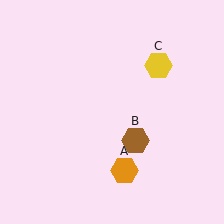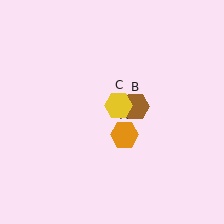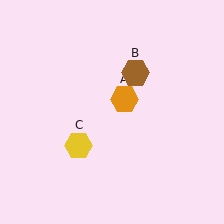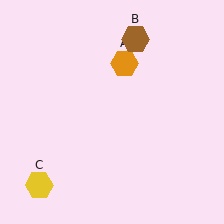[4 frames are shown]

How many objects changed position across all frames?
3 objects changed position: orange hexagon (object A), brown hexagon (object B), yellow hexagon (object C).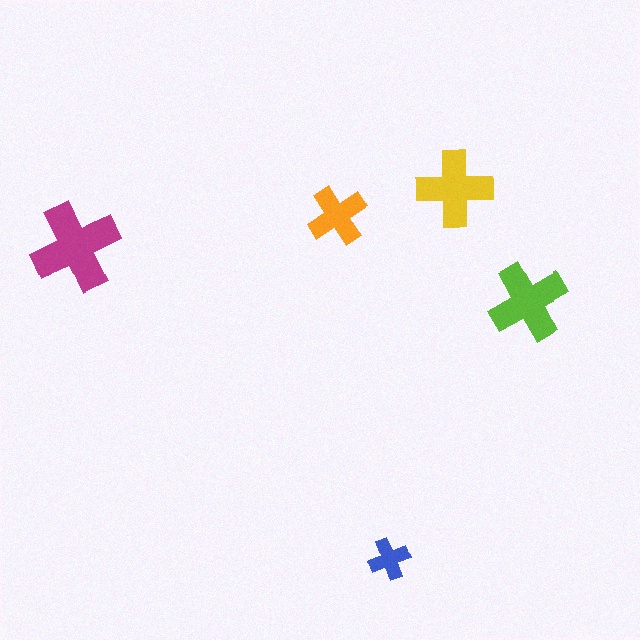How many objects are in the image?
There are 5 objects in the image.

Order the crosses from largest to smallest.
the magenta one, the lime one, the yellow one, the orange one, the blue one.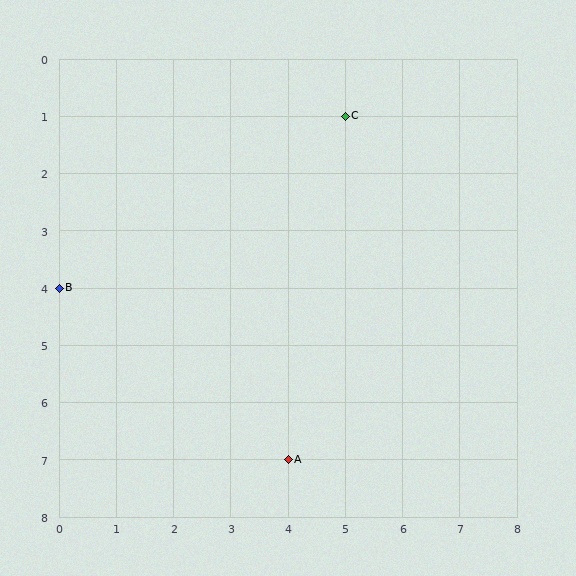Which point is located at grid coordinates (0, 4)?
Point B is at (0, 4).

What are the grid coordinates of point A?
Point A is at grid coordinates (4, 7).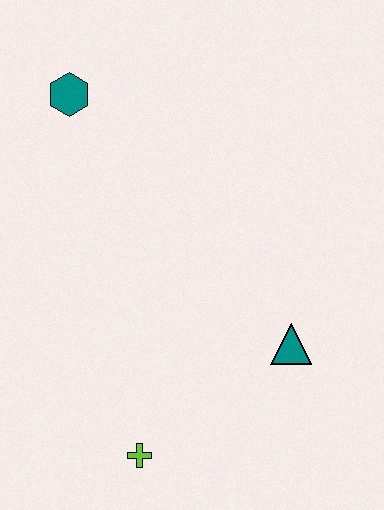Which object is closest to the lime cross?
The teal triangle is closest to the lime cross.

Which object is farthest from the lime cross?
The teal hexagon is farthest from the lime cross.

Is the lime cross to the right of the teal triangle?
No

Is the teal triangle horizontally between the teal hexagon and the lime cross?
No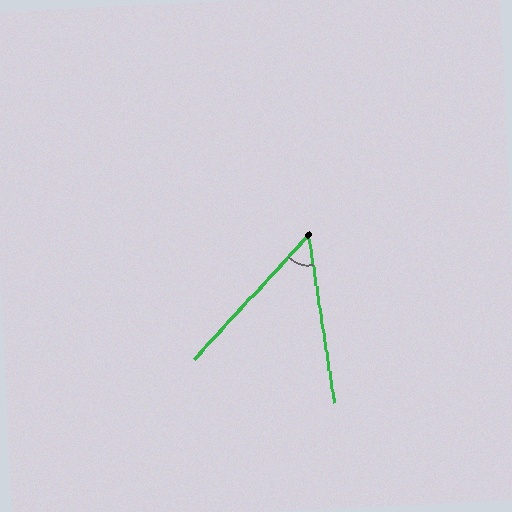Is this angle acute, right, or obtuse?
It is acute.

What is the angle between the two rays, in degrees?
Approximately 51 degrees.